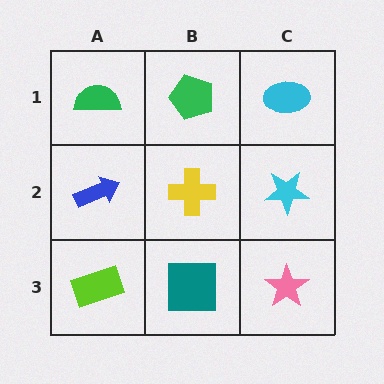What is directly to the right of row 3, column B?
A pink star.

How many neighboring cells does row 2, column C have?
3.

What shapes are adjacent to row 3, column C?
A cyan star (row 2, column C), a teal square (row 3, column B).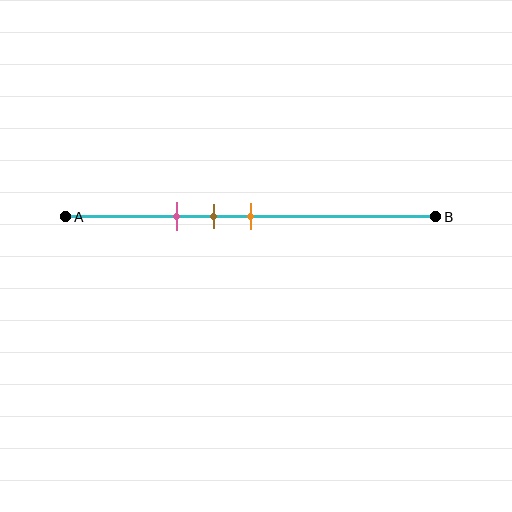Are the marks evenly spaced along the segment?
Yes, the marks are approximately evenly spaced.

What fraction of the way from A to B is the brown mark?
The brown mark is approximately 40% (0.4) of the way from A to B.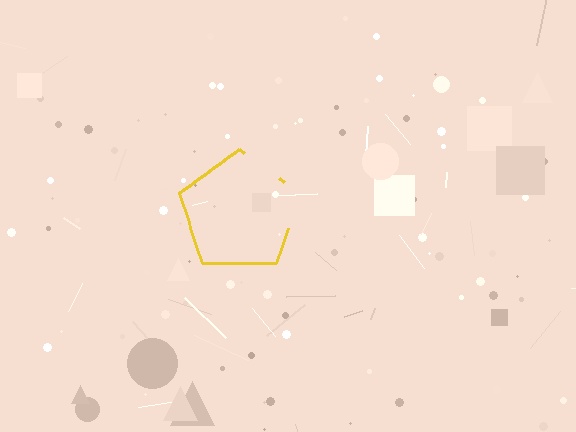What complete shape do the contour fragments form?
The contour fragments form a pentagon.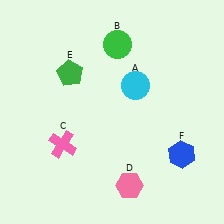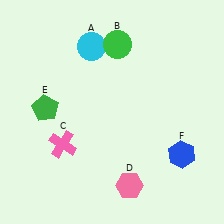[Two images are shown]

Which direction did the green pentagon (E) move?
The green pentagon (E) moved down.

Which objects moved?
The objects that moved are: the cyan circle (A), the green pentagon (E).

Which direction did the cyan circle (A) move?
The cyan circle (A) moved left.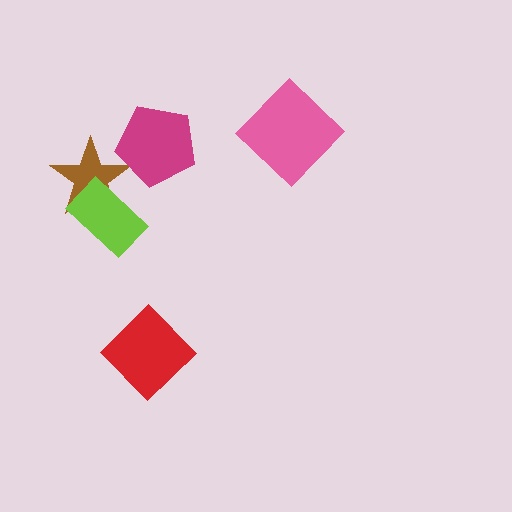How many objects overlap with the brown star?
2 objects overlap with the brown star.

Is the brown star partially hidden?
Yes, it is partially covered by another shape.